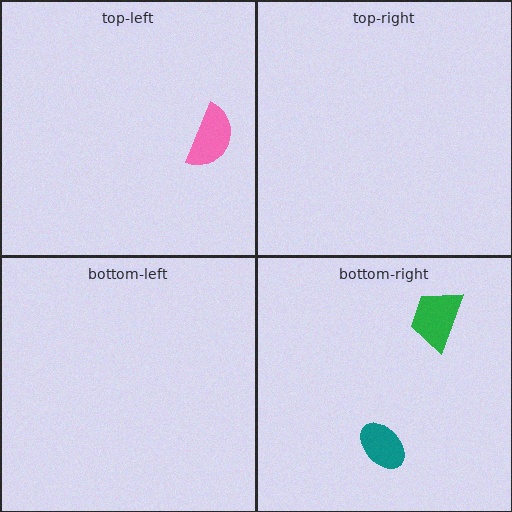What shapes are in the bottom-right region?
The green trapezoid, the teal ellipse.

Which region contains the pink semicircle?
The top-left region.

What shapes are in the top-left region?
The pink semicircle.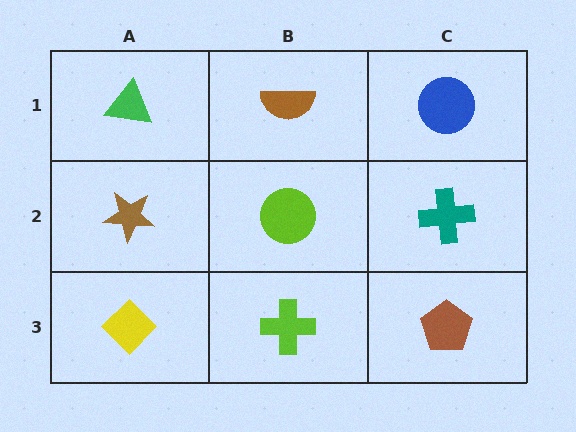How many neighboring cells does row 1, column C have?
2.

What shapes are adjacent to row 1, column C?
A teal cross (row 2, column C), a brown semicircle (row 1, column B).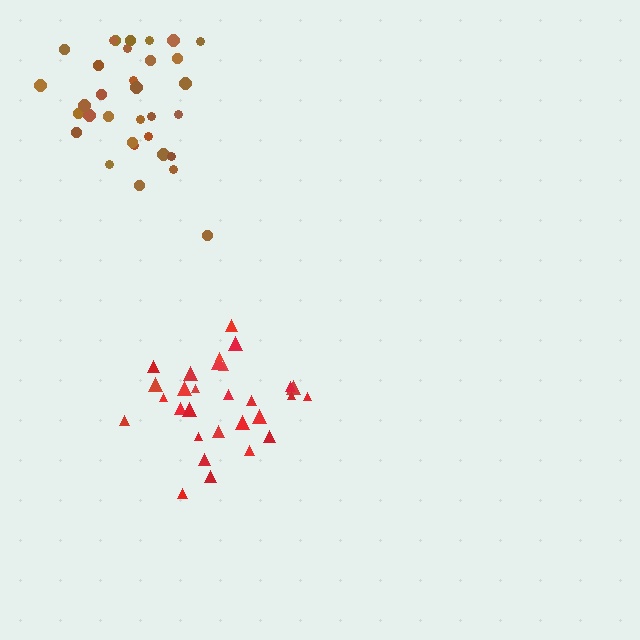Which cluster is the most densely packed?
Brown.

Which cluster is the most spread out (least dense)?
Red.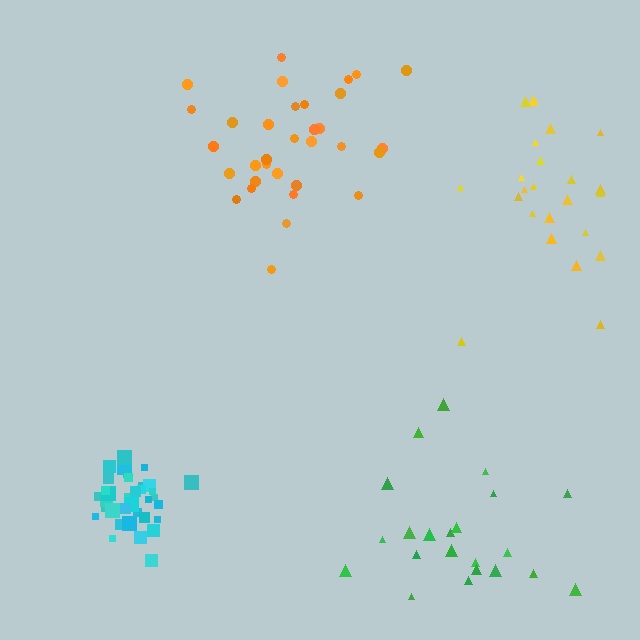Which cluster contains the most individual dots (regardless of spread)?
Cyan (35).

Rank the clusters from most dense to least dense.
cyan, orange, green, yellow.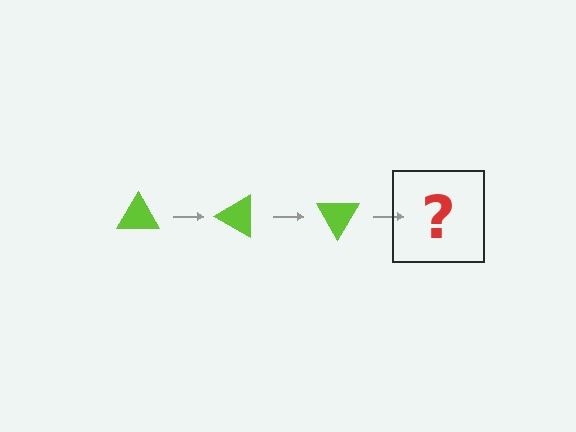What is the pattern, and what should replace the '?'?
The pattern is that the triangle rotates 30 degrees each step. The '?' should be a lime triangle rotated 90 degrees.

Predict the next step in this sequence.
The next step is a lime triangle rotated 90 degrees.